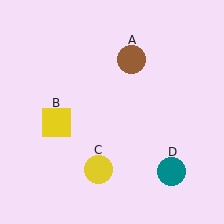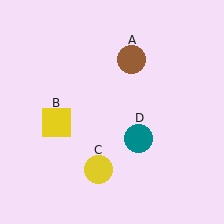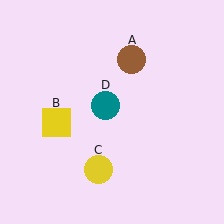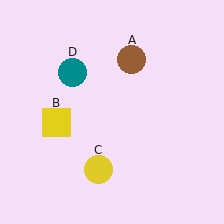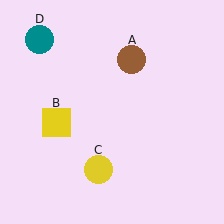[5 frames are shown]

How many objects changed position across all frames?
1 object changed position: teal circle (object D).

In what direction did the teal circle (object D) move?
The teal circle (object D) moved up and to the left.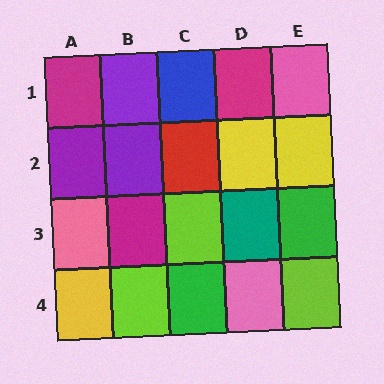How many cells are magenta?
3 cells are magenta.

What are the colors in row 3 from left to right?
Pink, magenta, lime, teal, green.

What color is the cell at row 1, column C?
Blue.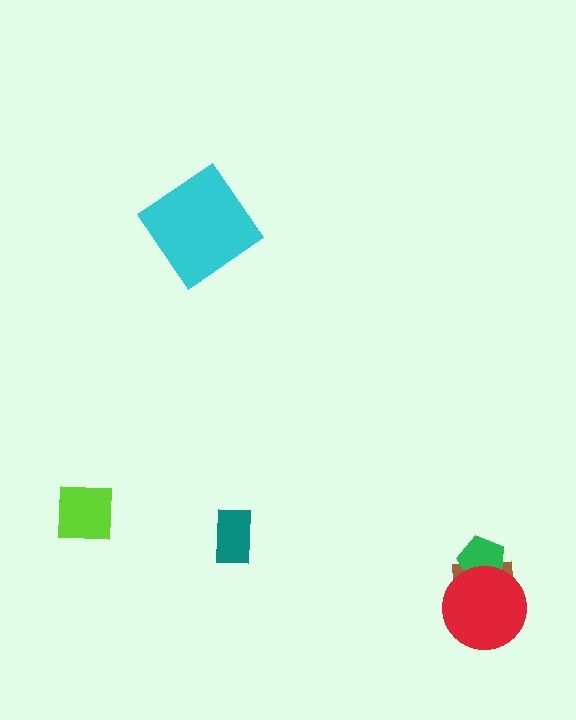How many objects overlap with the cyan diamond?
0 objects overlap with the cyan diamond.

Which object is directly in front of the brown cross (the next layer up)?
The green pentagon is directly in front of the brown cross.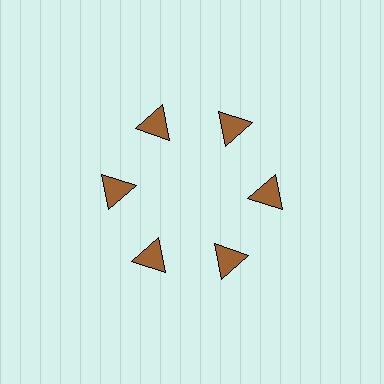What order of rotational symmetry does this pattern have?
This pattern has 6-fold rotational symmetry.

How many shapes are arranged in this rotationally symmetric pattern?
There are 6 shapes, arranged in 6 groups of 1.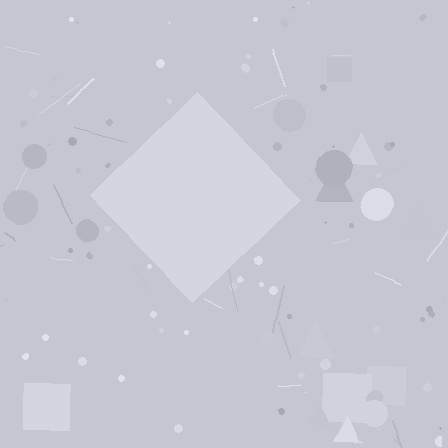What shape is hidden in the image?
A diamond is hidden in the image.